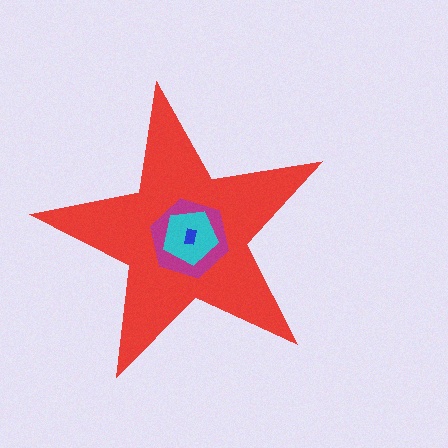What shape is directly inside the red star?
The magenta hexagon.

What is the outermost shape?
The red star.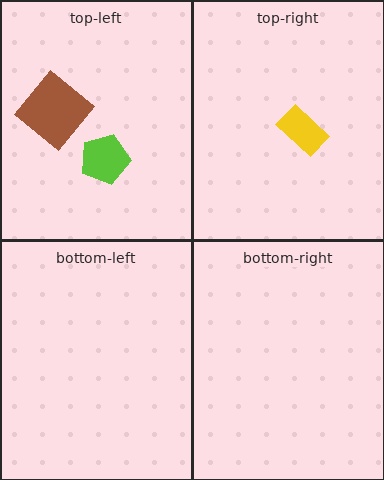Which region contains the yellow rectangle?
The top-right region.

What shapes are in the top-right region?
The yellow rectangle.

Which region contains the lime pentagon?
The top-left region.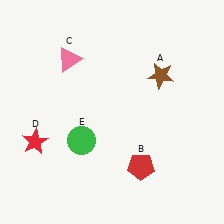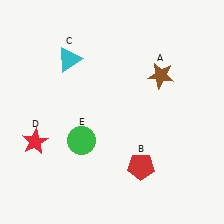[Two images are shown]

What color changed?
The triangle (C) changed from pink in Image 1 to cyan in Image 2.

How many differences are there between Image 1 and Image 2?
There is 1 difference between the two images.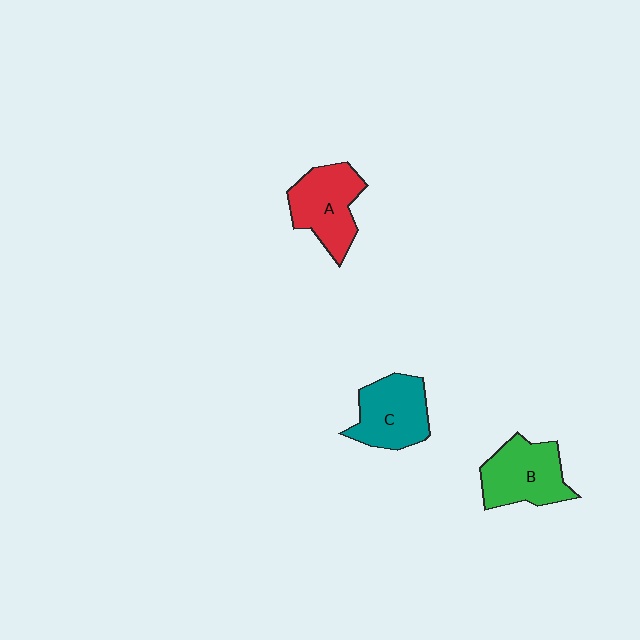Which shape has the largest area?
Shape B (green).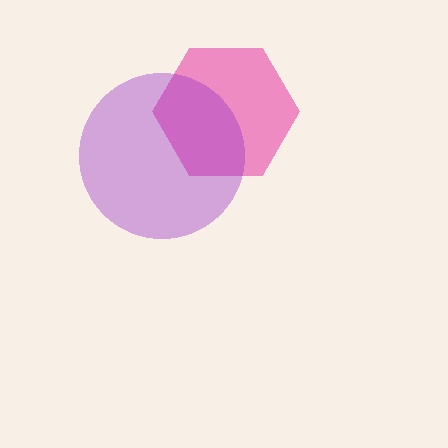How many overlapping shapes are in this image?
There are 2 overlapping shapes in the image.